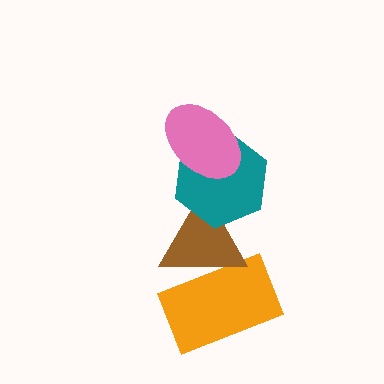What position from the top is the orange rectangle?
The orange rectangle is 4th from the top.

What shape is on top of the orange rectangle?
The brown triangle is on top of the orange rectangle.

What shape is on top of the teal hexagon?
The pink ellipse is on top of the teal hexagon.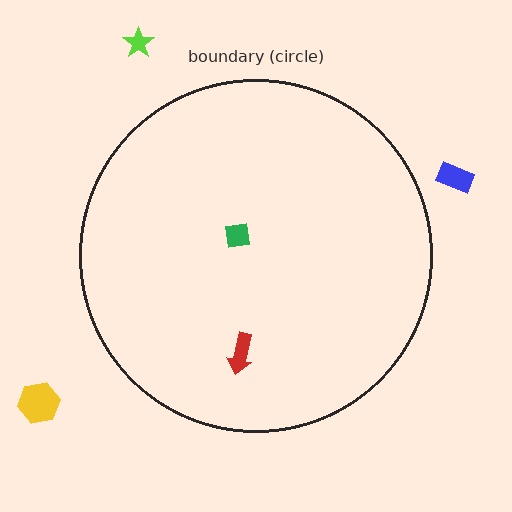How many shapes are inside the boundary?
2 inside, 3 outside.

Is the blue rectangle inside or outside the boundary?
Outside.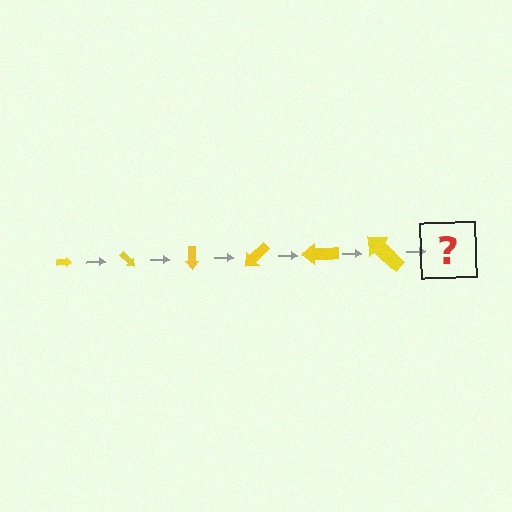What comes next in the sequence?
The next element should be an arrow, larger than the previous one and rotated 270 degrees from the start.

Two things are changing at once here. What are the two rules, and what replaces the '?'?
The two rules are that the arrow grows larger each step and it rotates 45 degrees each step. The '?' should be an arrow, larger than the previous one and rotated 270 degrees from the start.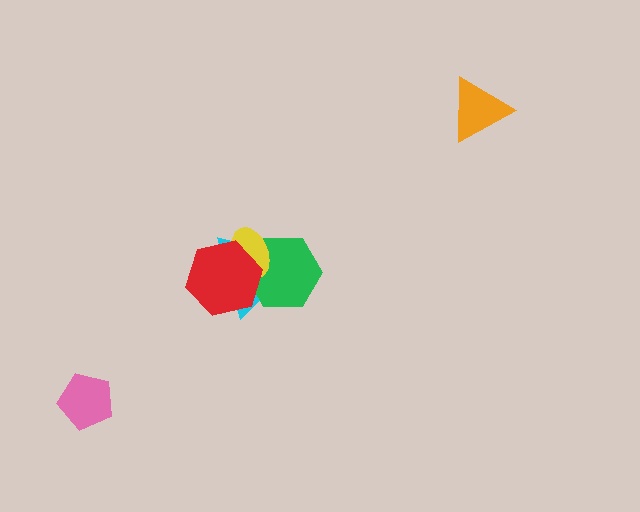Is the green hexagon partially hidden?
Yes, it is partially covered by another shape.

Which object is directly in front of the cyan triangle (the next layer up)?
The green hexagon is directly in front of the cyan triangle.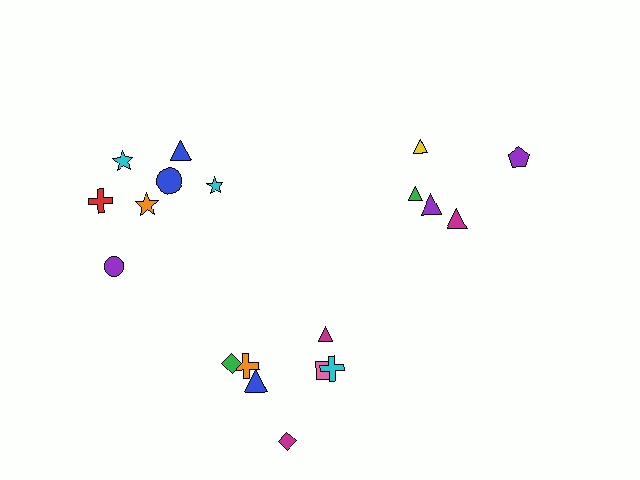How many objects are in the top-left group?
There are 7 objects.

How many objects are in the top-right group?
There are 5 objects.